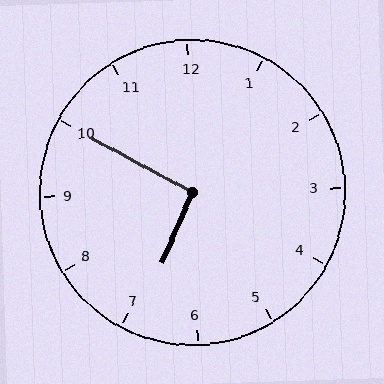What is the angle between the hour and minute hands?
Approximately 95 degrees.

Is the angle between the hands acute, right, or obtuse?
It is right.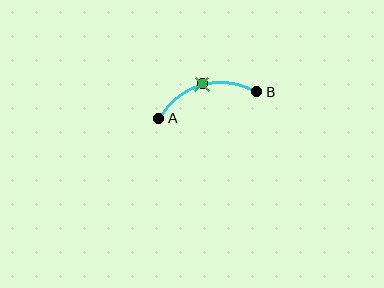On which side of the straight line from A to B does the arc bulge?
The arc bulges above the straight line connecting A and B.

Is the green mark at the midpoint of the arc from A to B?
Yes. The green mark lies on the arc at equal arc-length from both A and B — it is the arc midpoint.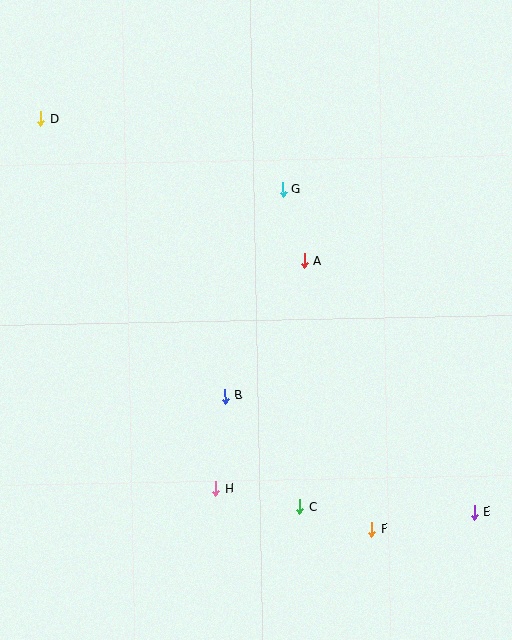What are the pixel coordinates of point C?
Point C is at (299, 507).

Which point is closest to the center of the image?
Point A at (304, 261) is closest to the center.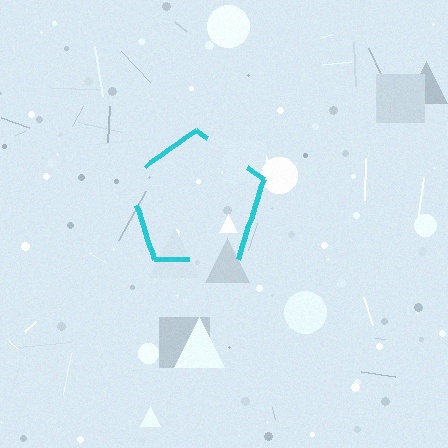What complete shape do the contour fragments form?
The contour fragments form a pentagon.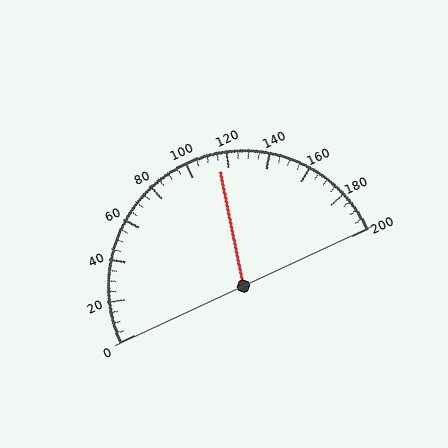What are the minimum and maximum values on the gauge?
The gauge ranges from 0 to 200.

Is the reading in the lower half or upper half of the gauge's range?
The reading is in the upper half of the range (0 to 200).